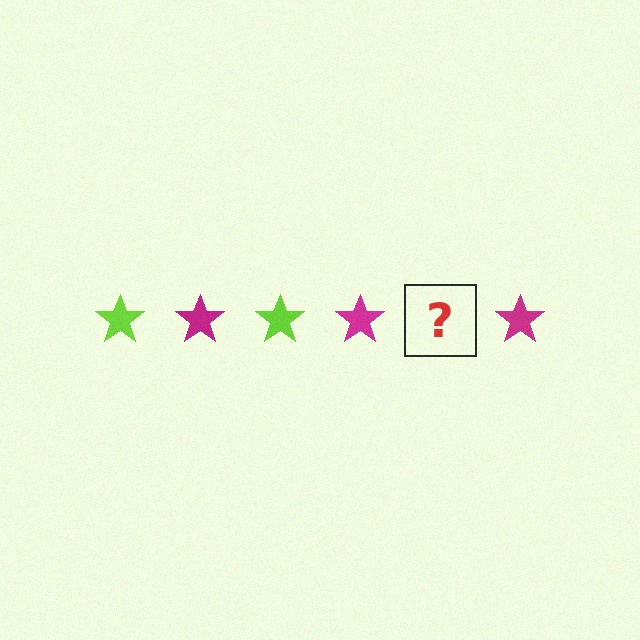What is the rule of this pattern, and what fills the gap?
The rule is that the pattern cycles through lime, magenta stars. The gap should be filled with a lime star.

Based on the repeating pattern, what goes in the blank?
The blank should be a lime star.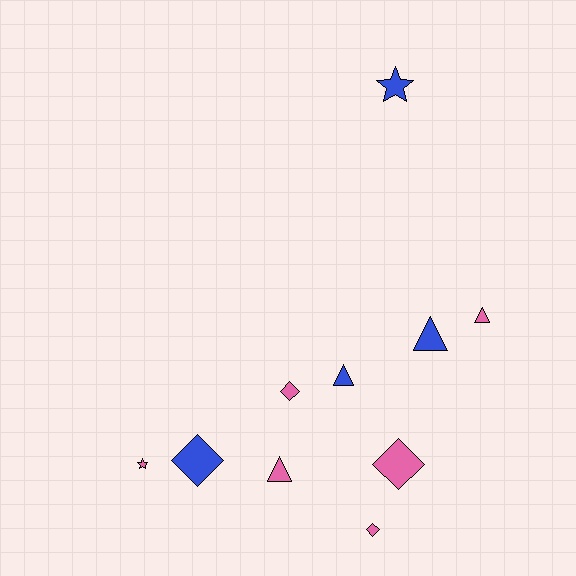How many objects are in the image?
There are 10 objects.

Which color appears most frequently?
Pink, with 6 objects.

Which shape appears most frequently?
Triangle, with 4 objects.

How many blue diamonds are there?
There is 1 blue diamond.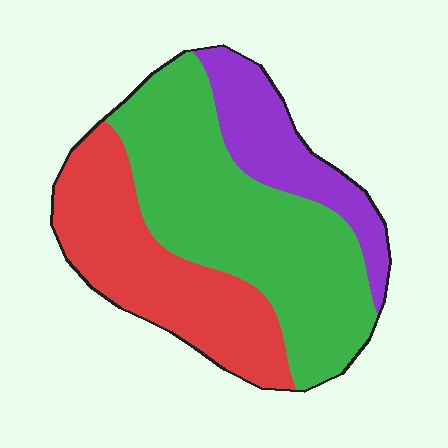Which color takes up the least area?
Purple, at roughly 20%.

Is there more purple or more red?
Red.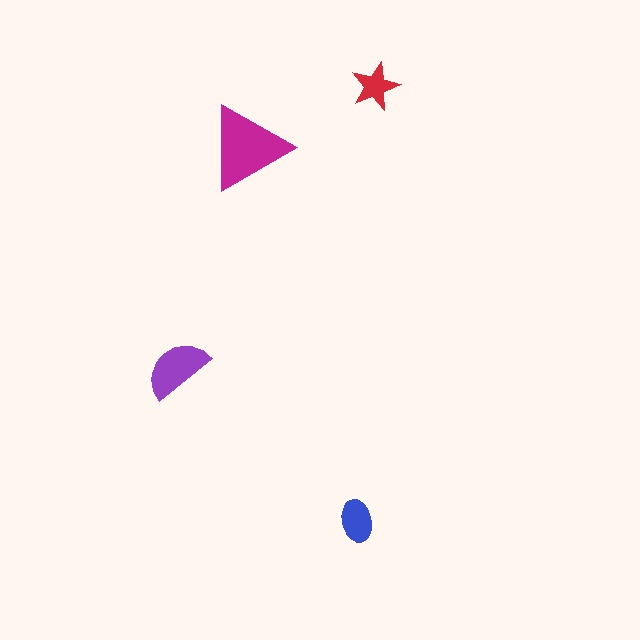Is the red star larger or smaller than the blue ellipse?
Smaller.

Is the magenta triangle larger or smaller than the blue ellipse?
Larger.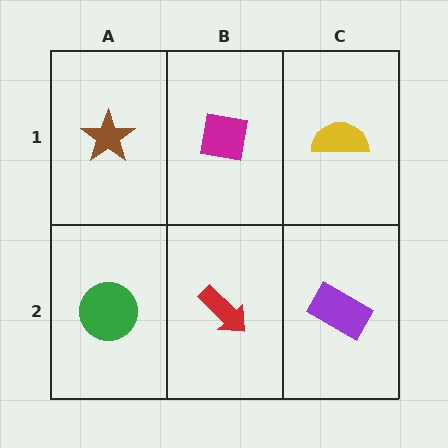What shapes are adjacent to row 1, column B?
A red arrow (row 2, column B), a brown star (row 1, column A), a yellow semicircle (row 1, column C).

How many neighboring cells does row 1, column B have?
3.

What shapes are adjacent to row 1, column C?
A purple rectangle (row 2, column C), a magenta square (row 1, column B).